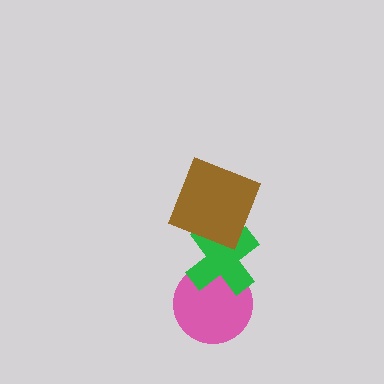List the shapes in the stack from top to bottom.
From top to bottom: the brown square, the green cross, the pink circle.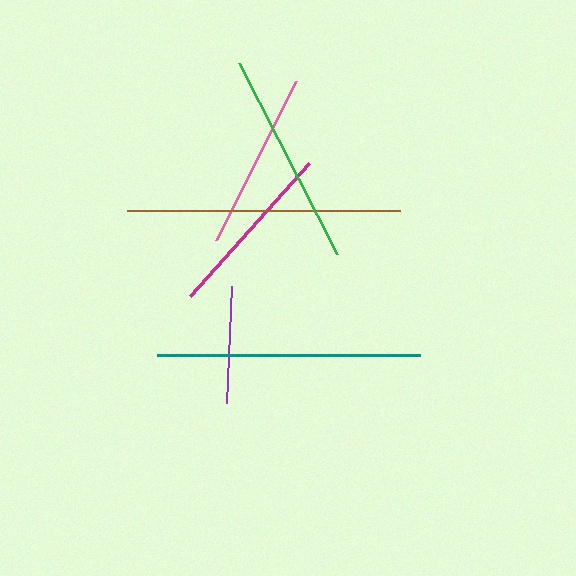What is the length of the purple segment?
The purple segment is approximately 117 pixels long.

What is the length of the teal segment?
The teal segment is approximately 263 pixels long.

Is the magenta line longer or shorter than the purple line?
The magenta line is longer than the purple line.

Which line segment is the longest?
The brown line is the longest at approximately 273 pixels.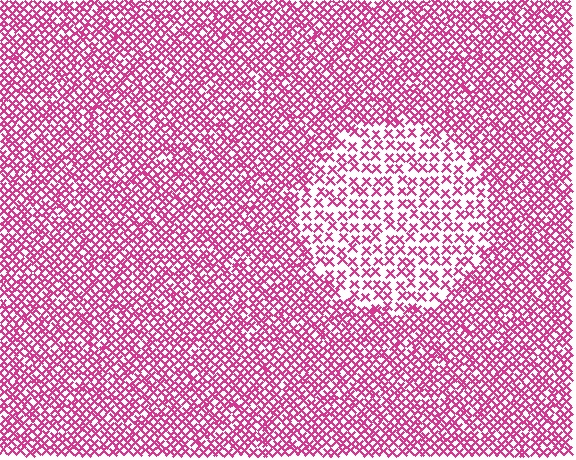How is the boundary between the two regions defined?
The boundary is defined by a change in element density (approximately 2.0x ratio). All elements are the same color, size, and shape.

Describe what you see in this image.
The image contains small magenta elements arranged at two different densities. A circle-shaped region is visible where the elements are less densely packed than the surrounding area.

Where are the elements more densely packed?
The elements are more densely packed outside the circle boundary.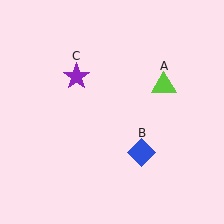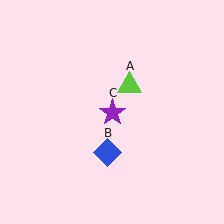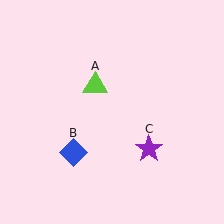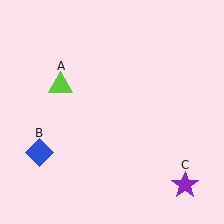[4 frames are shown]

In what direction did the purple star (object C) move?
The purple star (object C) moved down and to the right.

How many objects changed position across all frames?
3 objects changed position: lime triangle (object A), blue diamond (object B), purple star (object C).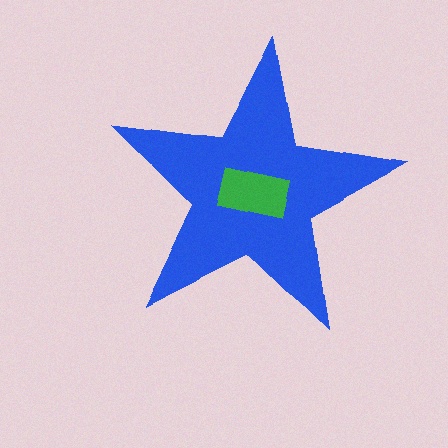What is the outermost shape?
The blue star.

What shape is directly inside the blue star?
The green rectangle.